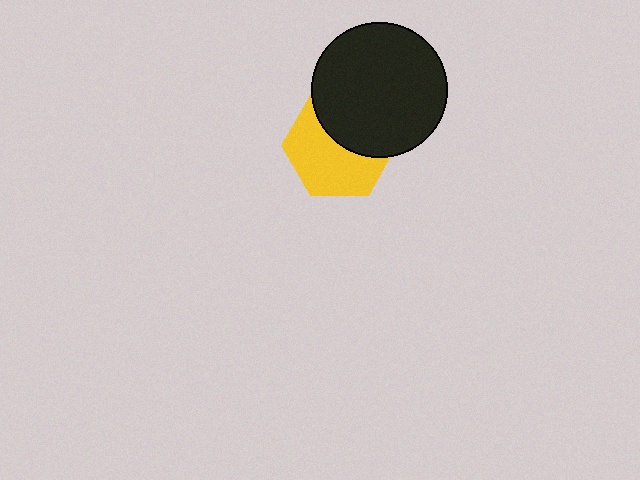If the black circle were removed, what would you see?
You would see the complete yellow hexagon.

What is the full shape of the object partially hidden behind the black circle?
The partially hidden object is a yellow hexagon.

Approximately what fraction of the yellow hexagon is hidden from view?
Roughly 41% of the yellow hexagon is hidden behind the black circle.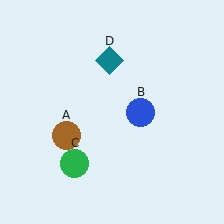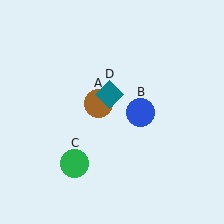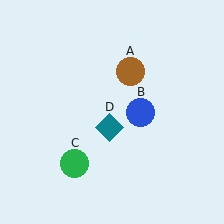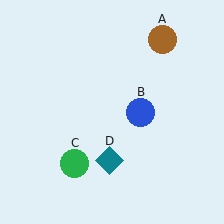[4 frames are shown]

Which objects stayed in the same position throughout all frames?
Blue circle (object B) and green circle (object C) remained stationary.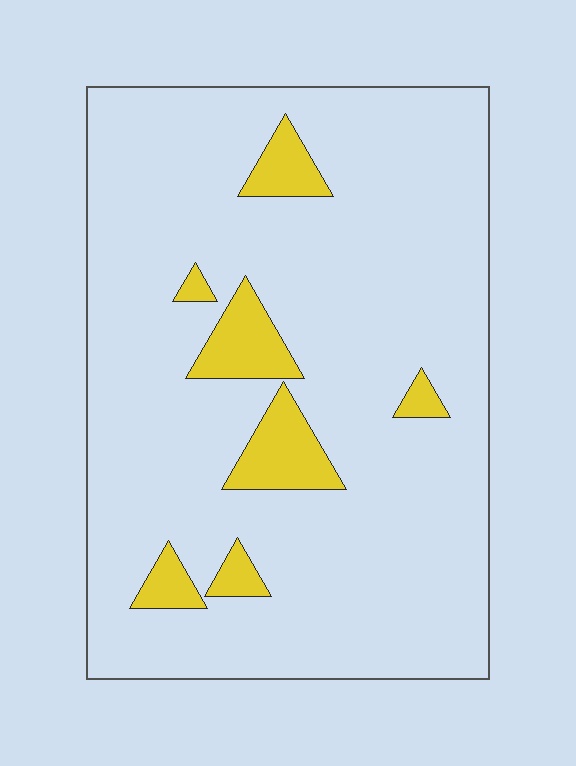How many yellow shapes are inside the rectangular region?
7.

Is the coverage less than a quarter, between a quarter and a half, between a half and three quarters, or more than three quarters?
Less than a quarter.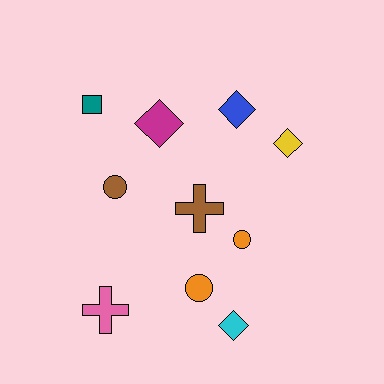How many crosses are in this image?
There are 2 crosses.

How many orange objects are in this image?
There are 2 orange objects.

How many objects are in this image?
There are 10 objects.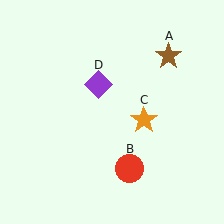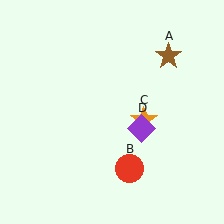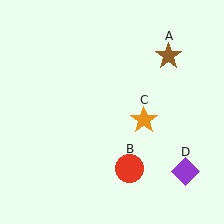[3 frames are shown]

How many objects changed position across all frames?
1 object changed position: purple diamond (object D).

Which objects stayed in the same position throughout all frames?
Brown star (object A) and red circle (object B) and orange star (object C) remained stationary.